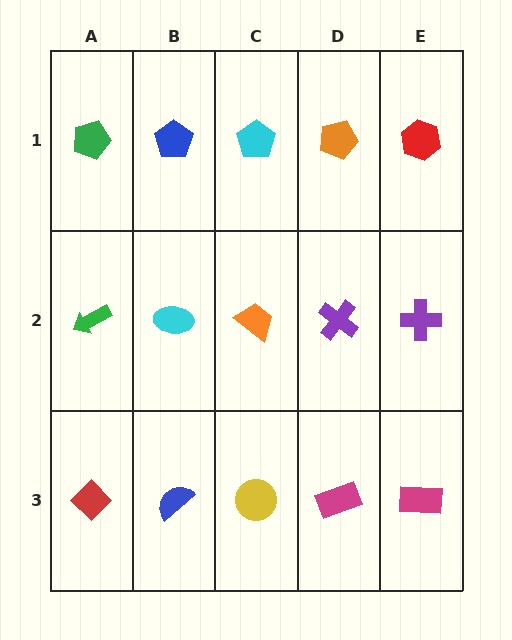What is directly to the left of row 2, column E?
A purple cross.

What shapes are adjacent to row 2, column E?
A red hexagon (row 1, column E), a magenta rectangle (row 3, column E), a purple cross (row 2, column D).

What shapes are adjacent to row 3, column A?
A green arrow (row 2, column A), a blue semicircle (row 3, column B).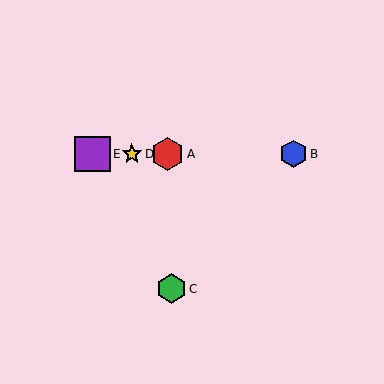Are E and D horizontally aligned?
Yes, both are at y≈154.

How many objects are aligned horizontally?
4 objects (A, B, D, E) are aligned horizontally.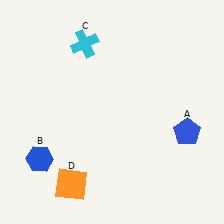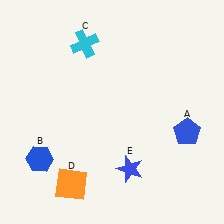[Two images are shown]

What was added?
A blue star (E) was added in Image 2.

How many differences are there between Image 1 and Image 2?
There is 1 difference between the two images.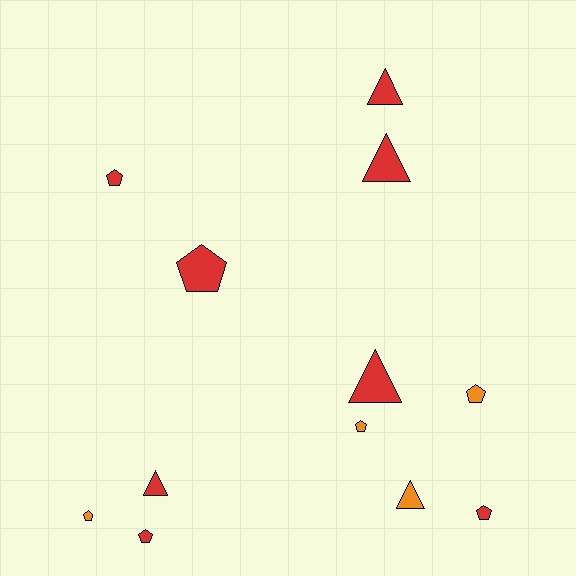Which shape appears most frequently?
Pentagon, with 7 objects.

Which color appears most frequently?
Red, with 8 objects.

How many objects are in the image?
There are 12 objects.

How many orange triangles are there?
There is 1 orange triangle.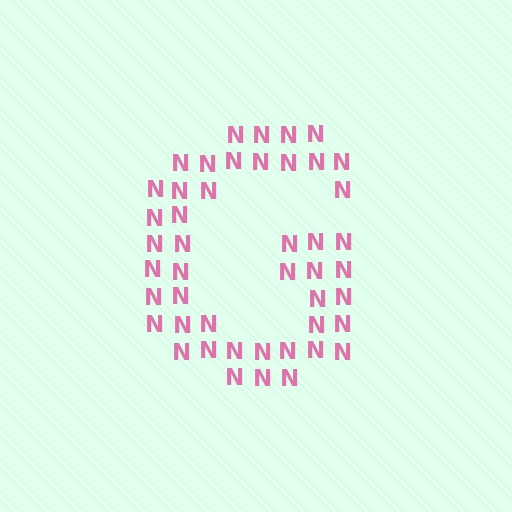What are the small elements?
The small elements are letter N's.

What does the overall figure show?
The overall figure shows the letter G.